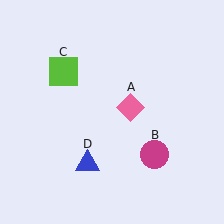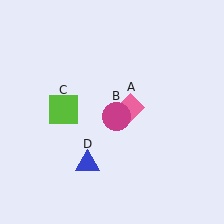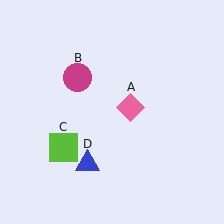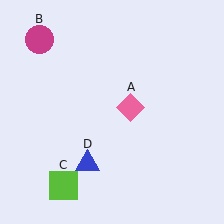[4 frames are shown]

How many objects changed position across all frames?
2 objects changed position: magenta circle (object B), lime square (object C).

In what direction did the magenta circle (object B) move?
The magenta circle (object B) moved up and to the left.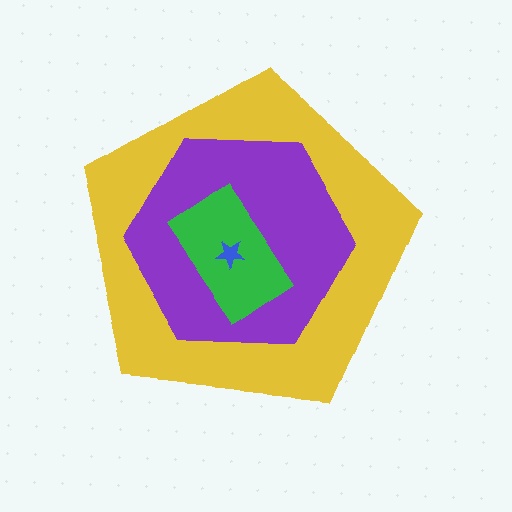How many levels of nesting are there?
4.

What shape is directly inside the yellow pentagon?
The purple hexagon.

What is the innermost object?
The blue star.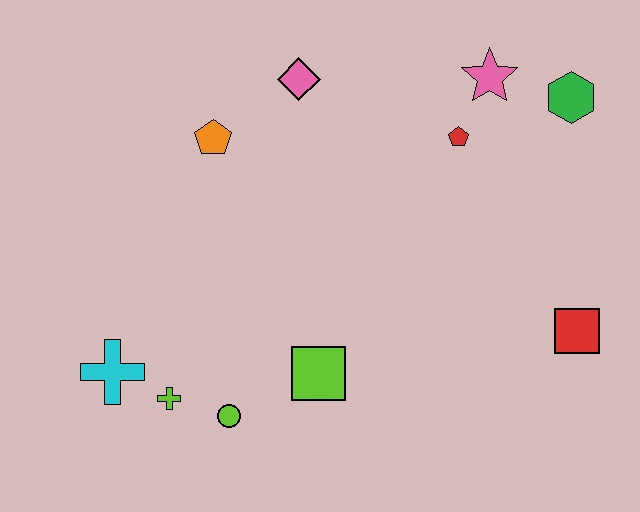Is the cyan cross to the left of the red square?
Yes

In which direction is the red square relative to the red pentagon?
The red square is below the red pentagon.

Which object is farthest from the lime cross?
The green hexagon is farthest from the lime cross.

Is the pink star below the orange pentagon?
No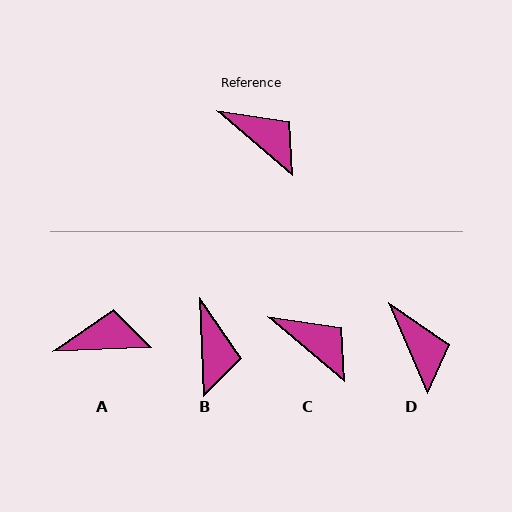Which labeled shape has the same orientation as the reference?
C.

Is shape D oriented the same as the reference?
No, it is off by about 26 degrees.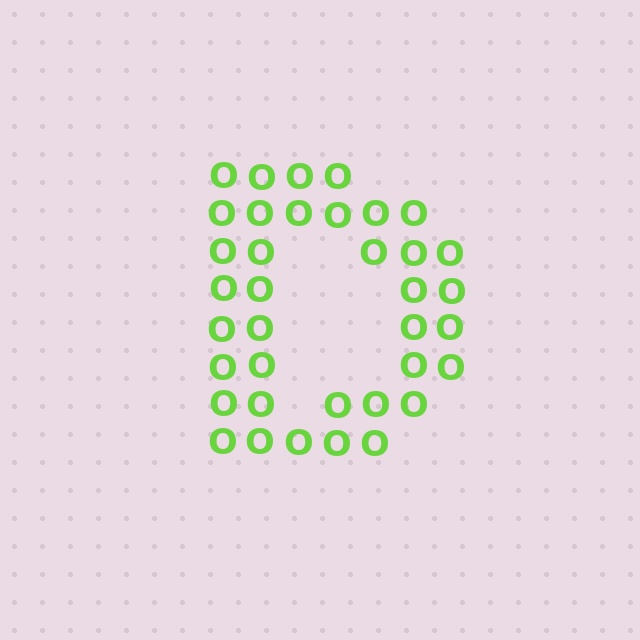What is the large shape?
The large shape is the letter D.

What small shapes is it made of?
It is made of small letter O's.